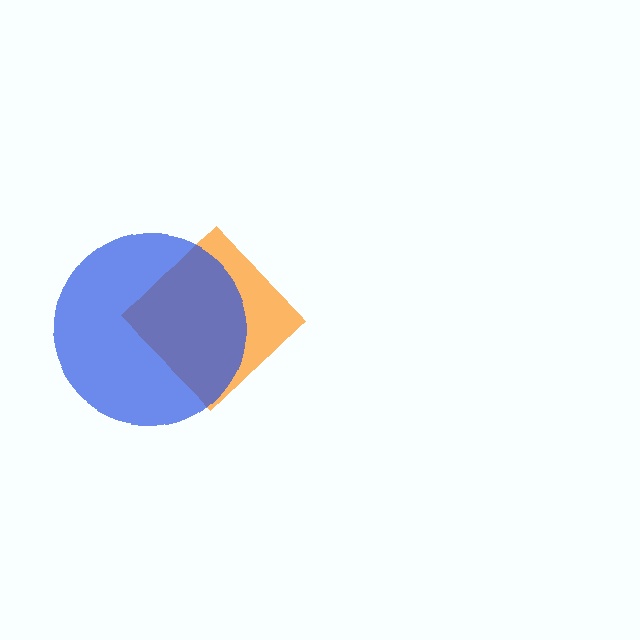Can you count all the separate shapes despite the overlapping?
Yes, there are 2 separate shapes.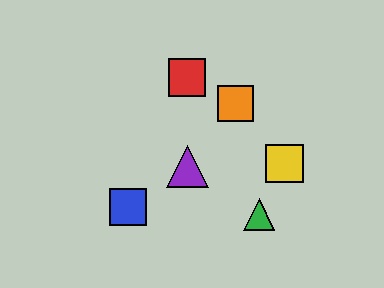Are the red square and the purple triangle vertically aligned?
Yes, both are at x≈187.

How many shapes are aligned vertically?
2 shapes (the red square, the purple triangle) are aligned vertically.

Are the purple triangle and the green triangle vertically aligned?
No, the purple triangle is at x≈187 and the green triangle is at x≈259.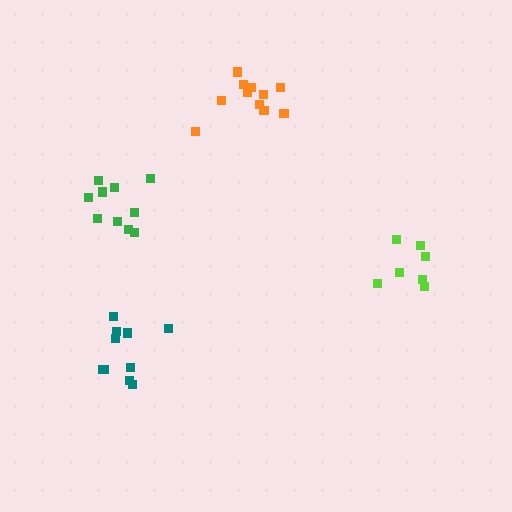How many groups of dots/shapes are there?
There are 4 groups.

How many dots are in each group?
Group 1: 10 dots, Group 2: 11 dots, Group 3: 10 dots, Group 4: 7 dots (38 total).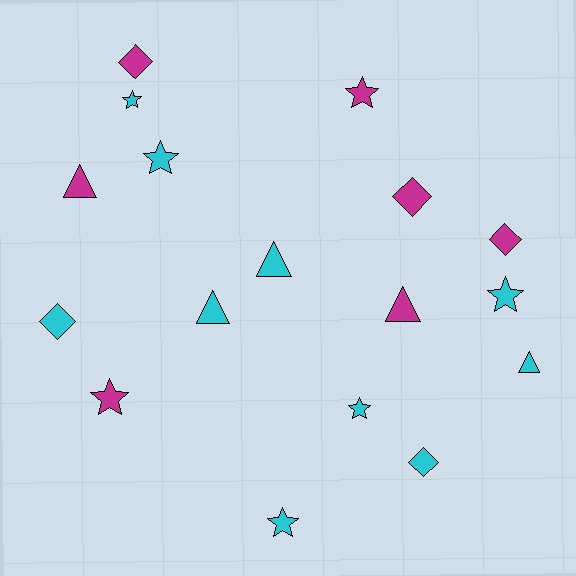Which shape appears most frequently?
Star, with 7 objects.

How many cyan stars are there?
There are 5 cyan stars.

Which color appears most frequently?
Cyan, with 10 objects.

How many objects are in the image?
There are 17 objects.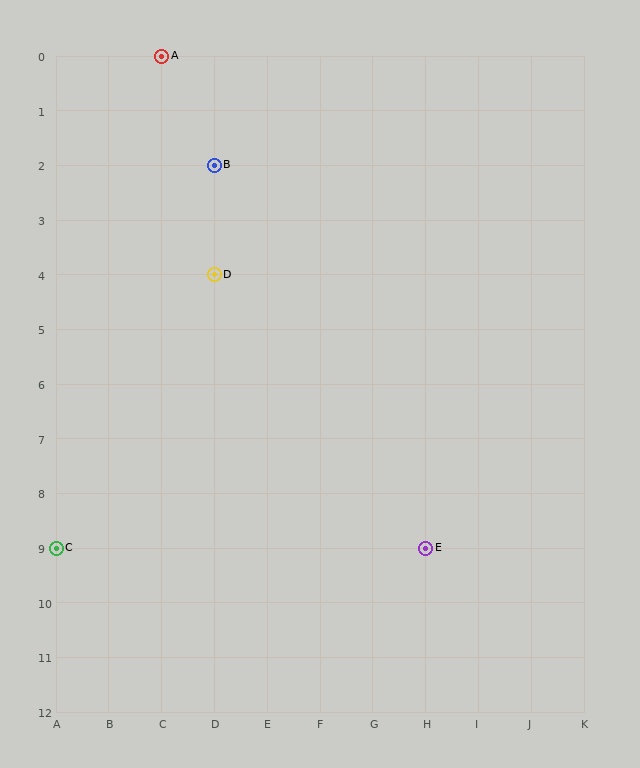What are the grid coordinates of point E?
Point E is at grid coordinates (H, 9).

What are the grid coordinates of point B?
Point B is at grid coordinates (D, 2).